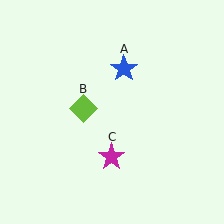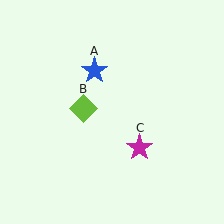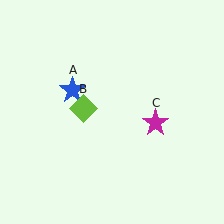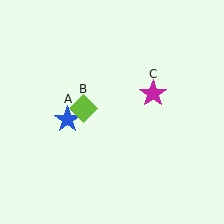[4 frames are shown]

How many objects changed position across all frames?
2 objects changed position: blue star (object A), magenta star (object C).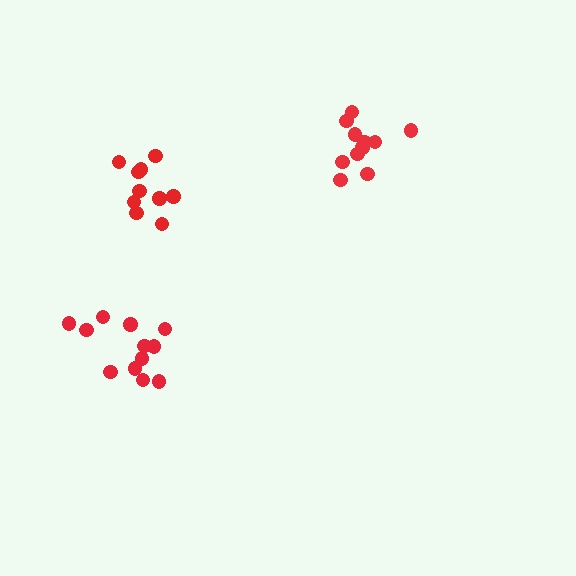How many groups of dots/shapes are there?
There are 3 groups.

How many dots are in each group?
Group 1: 12 dots, Group 2: 11 dots, Group 3: 10 dots (33 total).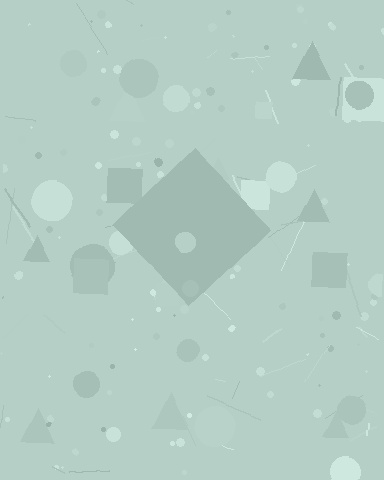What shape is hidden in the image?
A diamond is hidden in the image.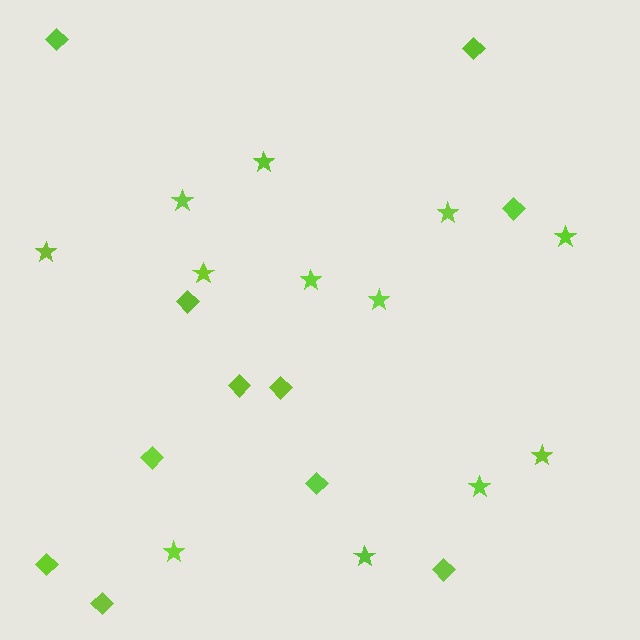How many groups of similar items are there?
There are 2 groups: one group of stars (12) and one group of diamonds (11).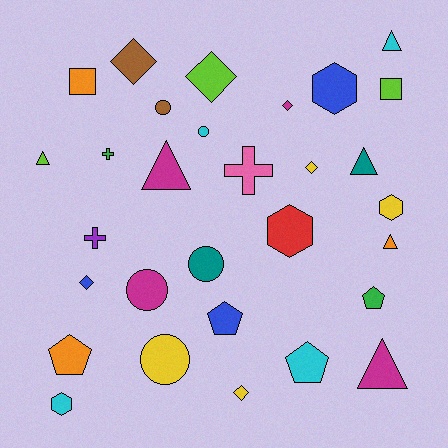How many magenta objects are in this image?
There are 4 magenta objects.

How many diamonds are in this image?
There are 6 diamonds.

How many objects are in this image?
There are 30 objects.